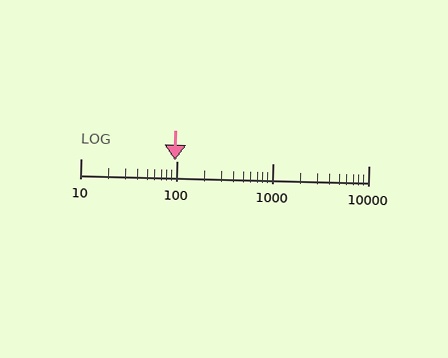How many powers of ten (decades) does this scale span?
The scale spans 3 decades, from 10 to 10000.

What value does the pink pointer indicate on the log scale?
The pointer indicates approximately 96.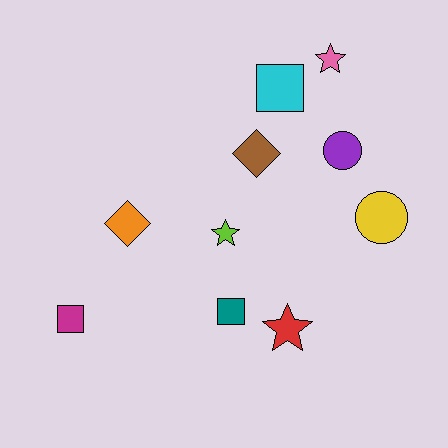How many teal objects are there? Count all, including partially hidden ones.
There is 1 teal object.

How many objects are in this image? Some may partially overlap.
There are 10 objects.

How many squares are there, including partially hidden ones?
There are 3 squares.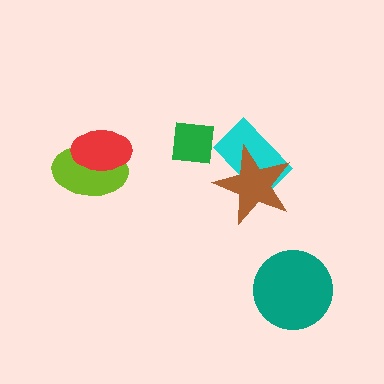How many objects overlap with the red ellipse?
1 object overlaps with the red ellipse.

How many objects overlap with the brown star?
1 object overlaps with the brown star.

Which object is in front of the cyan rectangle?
The brown star is in front of the cyan rectangle.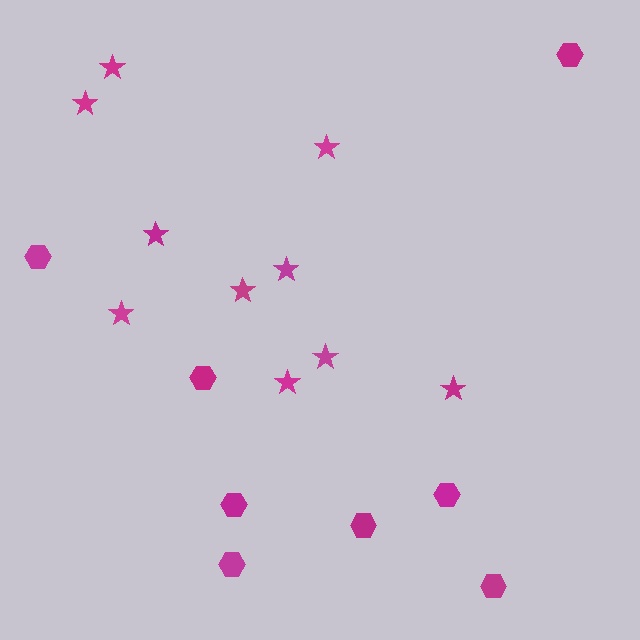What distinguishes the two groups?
There are 2 groups: one group of hexagons (8) and one group of stars (10).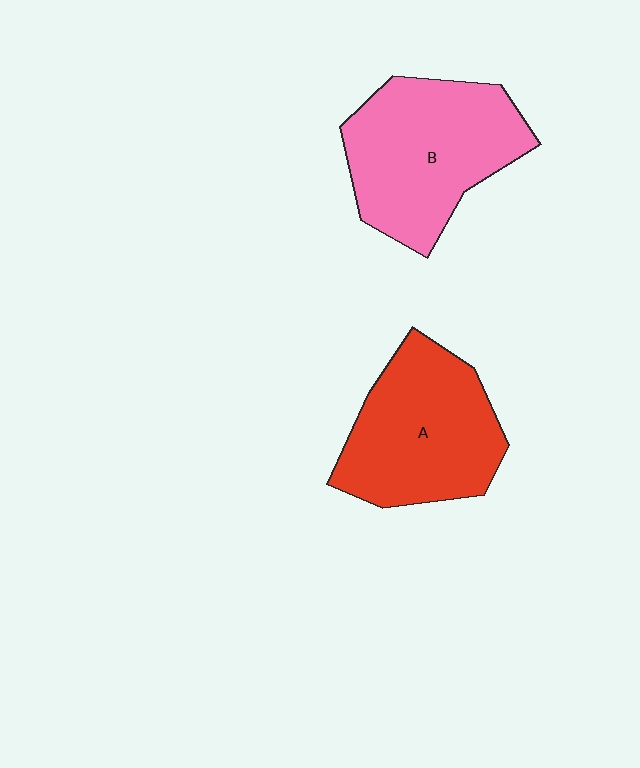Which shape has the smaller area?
Shape A (red).